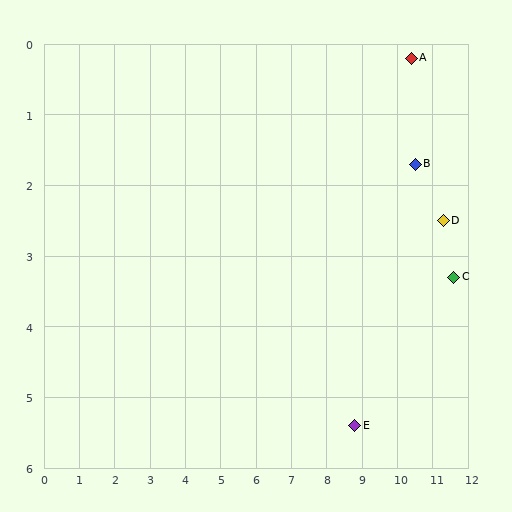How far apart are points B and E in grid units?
Points B and E are about 4.1 grid units apart.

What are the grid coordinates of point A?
Point A is at approximately (10.4, 0.2).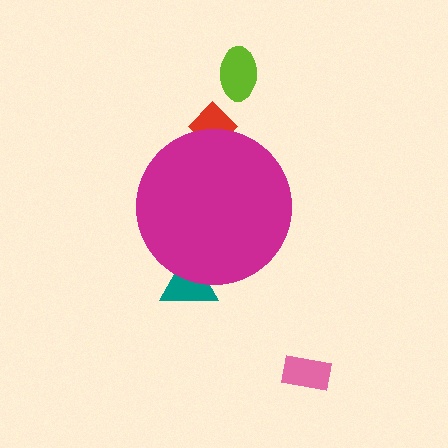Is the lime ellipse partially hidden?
No, the lime ellipse is fully visible.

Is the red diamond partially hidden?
Yes, the red diamond is partially hidden behind the magenta circle.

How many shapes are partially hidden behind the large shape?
2 shapes are partially hidden.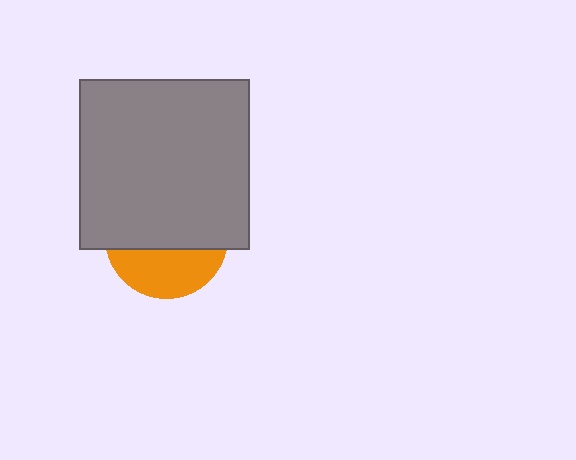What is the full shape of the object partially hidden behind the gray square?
The partially hidden object is an orange circle.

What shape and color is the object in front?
The object in front is a gray square.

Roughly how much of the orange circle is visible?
A small part of it is visible (roughly 37%).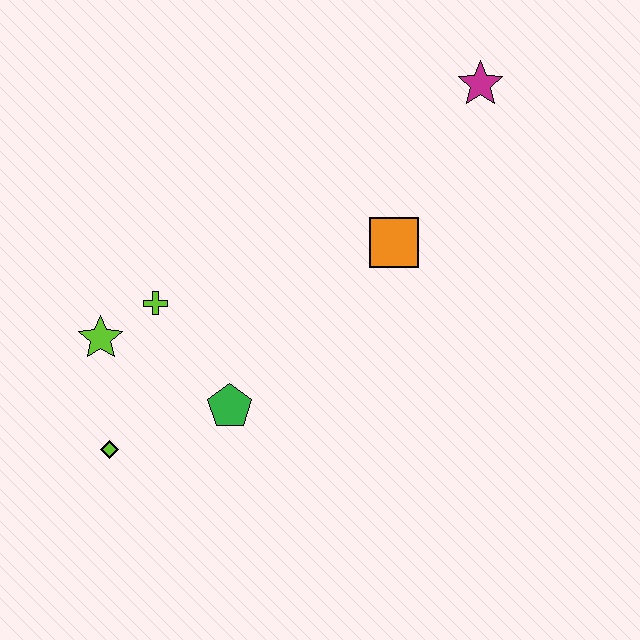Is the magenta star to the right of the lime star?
Yes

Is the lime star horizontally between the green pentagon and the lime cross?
No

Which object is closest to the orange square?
The magenta star is closest to the orange square.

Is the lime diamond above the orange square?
No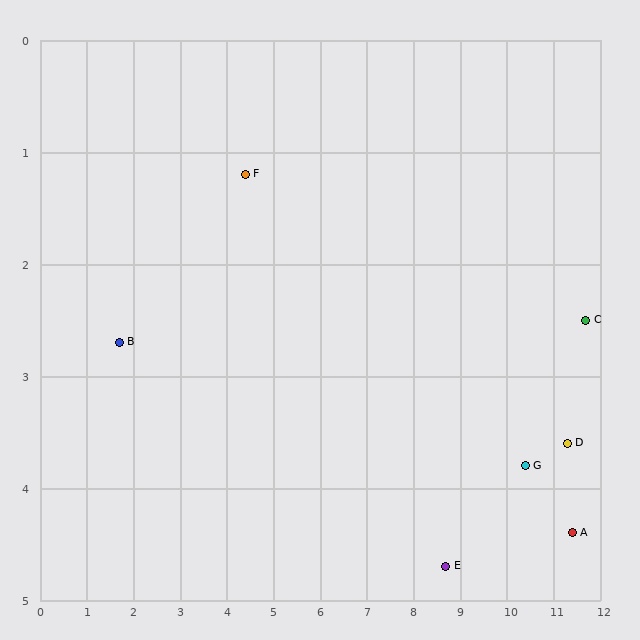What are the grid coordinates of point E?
Point E is at approximately (8.7, 4.7).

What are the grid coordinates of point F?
Point F is at approximately (4.4, 1.2).